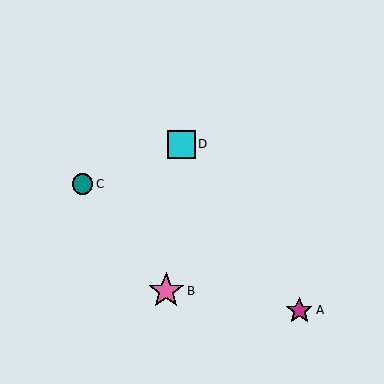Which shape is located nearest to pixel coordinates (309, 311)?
The magenta star (labeled A) at (299, 310) is nearest to that location.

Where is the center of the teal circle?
The center of the teal circle is at (83, 184).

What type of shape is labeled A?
Shape A is a magenta star.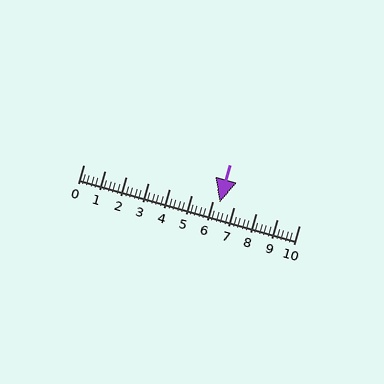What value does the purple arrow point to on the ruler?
The purple arrow points to approximately 6.3.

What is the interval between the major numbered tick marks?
The major tick marks are spaced 1 units apart.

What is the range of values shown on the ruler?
The ruler shows values from 0 to 10.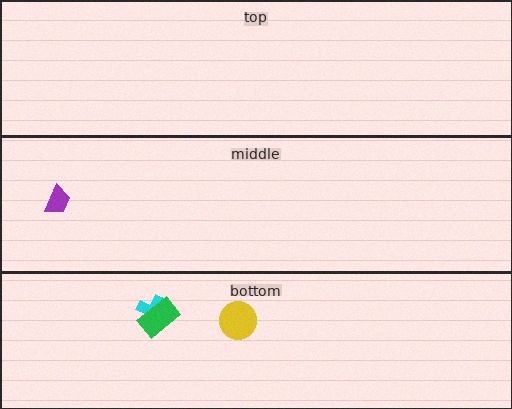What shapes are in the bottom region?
The cyan cross, the green rectangle, the yellow circle.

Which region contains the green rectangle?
The bottom region.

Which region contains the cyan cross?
The bottom region.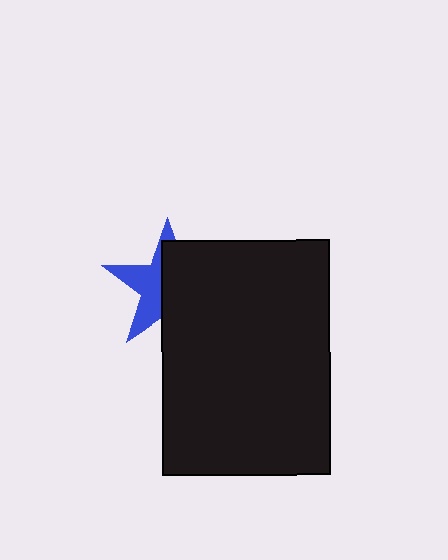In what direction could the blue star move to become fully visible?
The blue star could move left. That would shift it out from behind the black rectangle entirely.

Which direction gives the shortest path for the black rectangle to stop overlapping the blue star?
Moving right gives the shortest separation.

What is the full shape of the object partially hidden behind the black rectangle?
The partially hidden object is a blue star.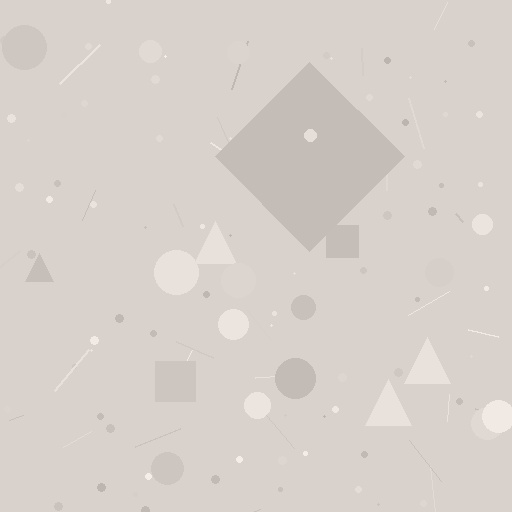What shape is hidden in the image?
A diamond is hidden in the image.